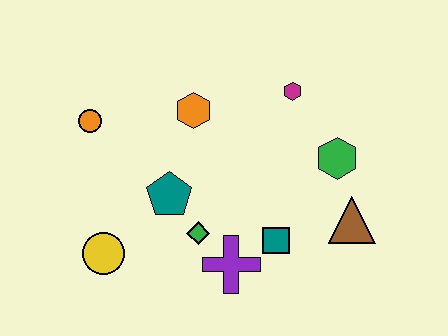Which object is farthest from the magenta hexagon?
The yellow circle is farthest from the magenta hexagon.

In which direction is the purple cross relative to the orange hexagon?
The purple cross is below the orange hexagon.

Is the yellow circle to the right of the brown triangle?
No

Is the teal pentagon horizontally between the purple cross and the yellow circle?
Yes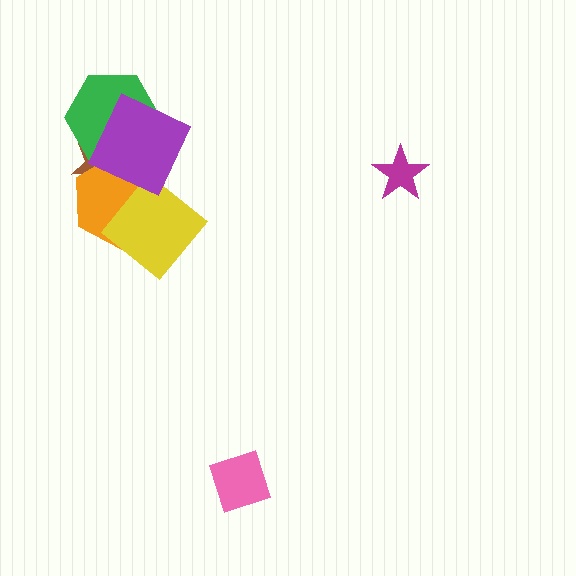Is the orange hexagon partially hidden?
Yes, it is partially covered by another shape.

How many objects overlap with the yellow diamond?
1 object overlaps with the yellow diamond.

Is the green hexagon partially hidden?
Yes, it is partially covered by another shape.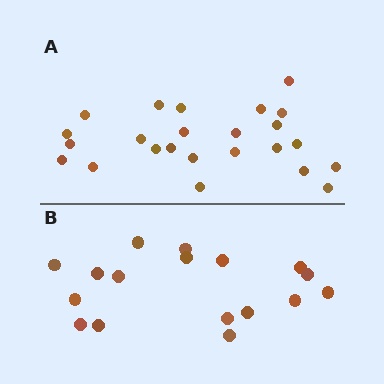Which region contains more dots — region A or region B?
Region A (the top region) has more dots.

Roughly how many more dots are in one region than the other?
Region A has roughly 8 or so more dots than region B.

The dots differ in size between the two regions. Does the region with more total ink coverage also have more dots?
No. Region B has more total ink coverage because its dots are larger, but region A actually contains more individual dots. Total area can be misleading — the number of items is what matters here.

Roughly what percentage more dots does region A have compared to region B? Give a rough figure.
About 40% more.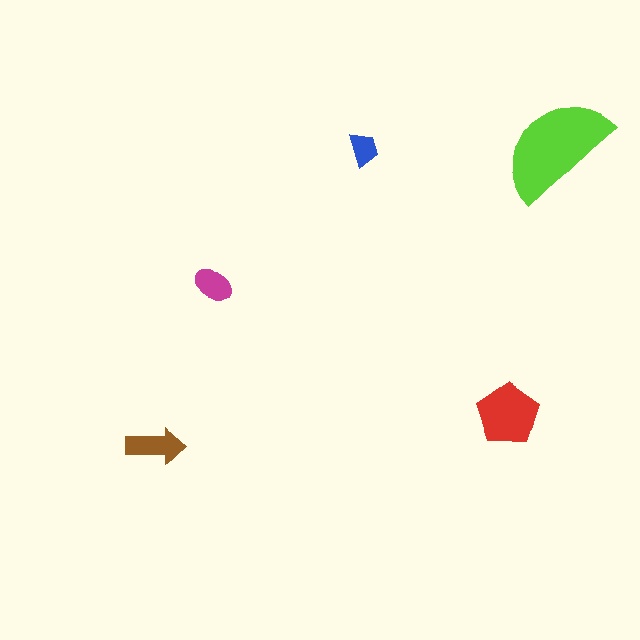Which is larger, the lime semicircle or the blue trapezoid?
The lime semicircle.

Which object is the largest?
The lime semicircle.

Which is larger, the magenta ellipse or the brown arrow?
The brown arrow.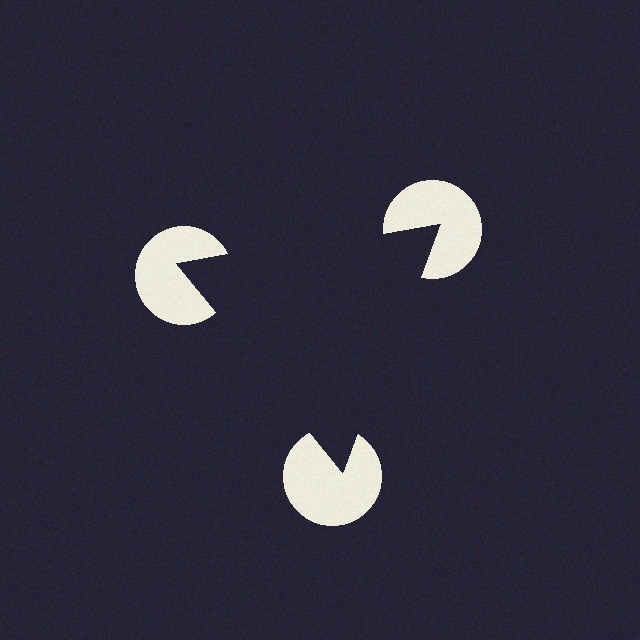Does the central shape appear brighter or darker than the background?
It typically appears slightly darker than the background, even though no actual brightness change is drawn.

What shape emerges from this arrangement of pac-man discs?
An illusory triangle — its edges are inferred from the aligned wedge cuts in the pac-man discs, not physically drawn.